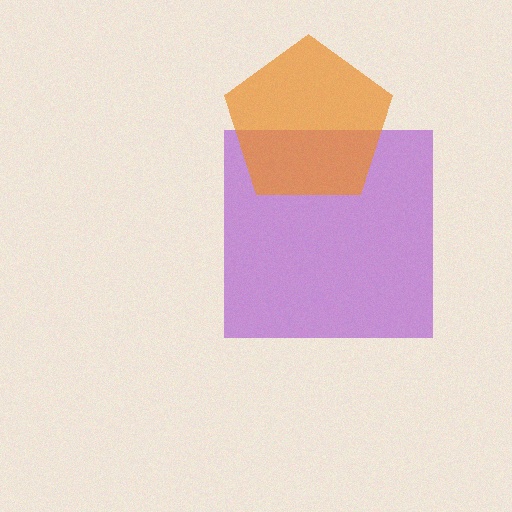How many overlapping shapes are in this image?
There are 2 overlapping shapes in the image.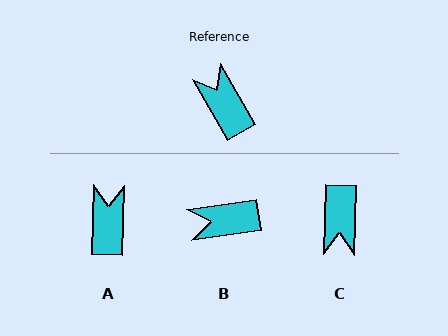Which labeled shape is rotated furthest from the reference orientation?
C, about 148 degrees away.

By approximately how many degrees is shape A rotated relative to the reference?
Approximately 32 degrees clockwise.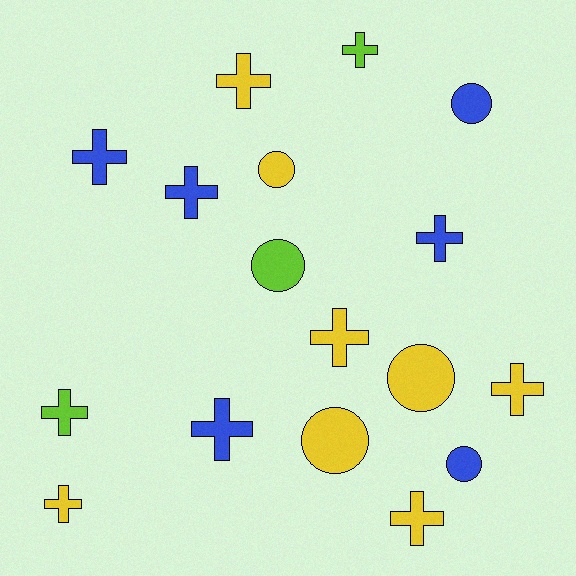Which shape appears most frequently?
Cross, with 11 objects.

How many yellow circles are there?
There are 3 yellow circles.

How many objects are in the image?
There are 17 objects.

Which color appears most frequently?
Yellow, with 8 objects.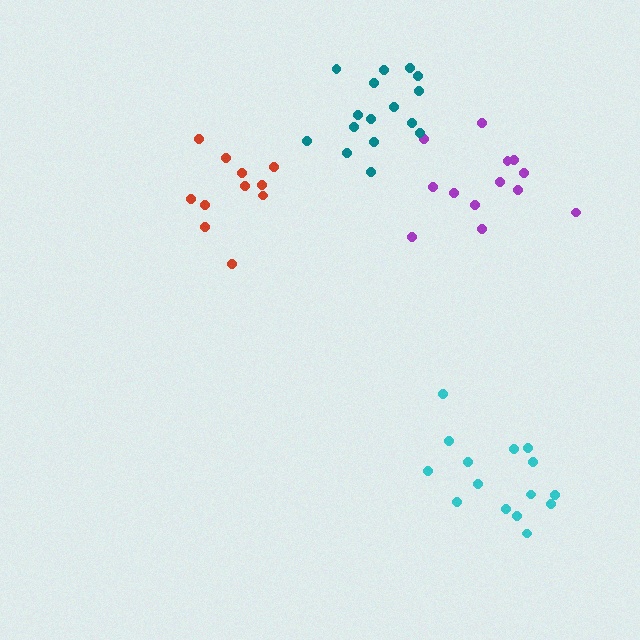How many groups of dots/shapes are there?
There are 4 groups.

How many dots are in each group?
Group 1: 13 dots, Group 2: 11 dots, Group 3: 15 dots, Group 4: 16 dots (55 total).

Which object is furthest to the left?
The red cluster is leftmost.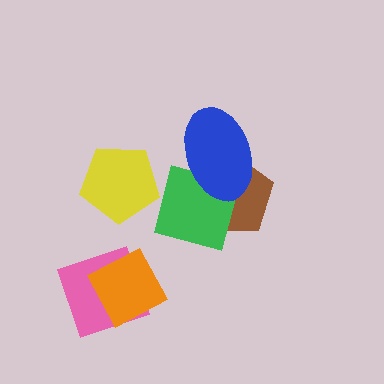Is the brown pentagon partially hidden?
Yes, it is partially covered by another shape.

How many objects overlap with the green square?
2 objects overlap with the green square.